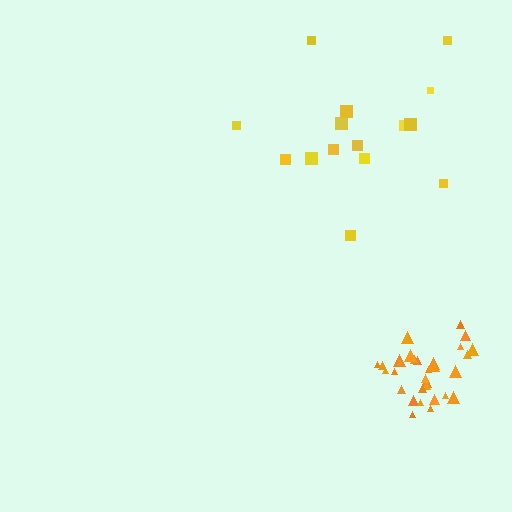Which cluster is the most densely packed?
Orange.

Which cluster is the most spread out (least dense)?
Yellow.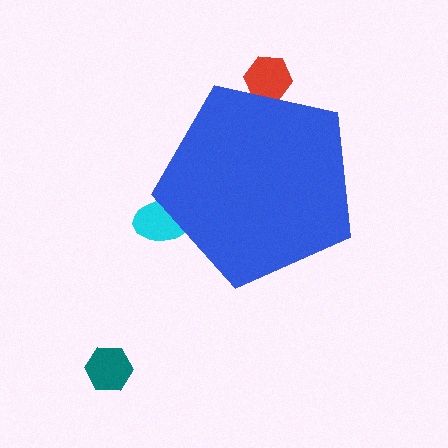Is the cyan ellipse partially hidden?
Yes, the cyan ellipse is partially hidden behind the blue pentagon.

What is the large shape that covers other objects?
A blue pentagon.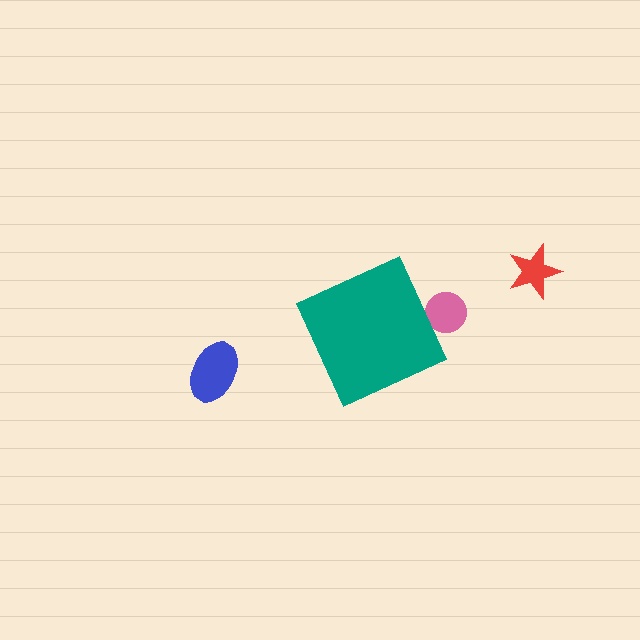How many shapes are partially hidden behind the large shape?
1 shape is partially hidden.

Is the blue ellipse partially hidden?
No, the blue ellipse is fully visible.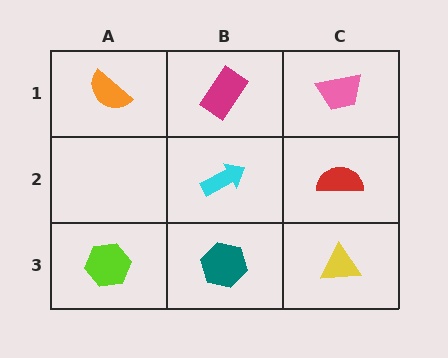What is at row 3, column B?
A teal hexagon.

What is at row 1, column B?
A magenta rectangle.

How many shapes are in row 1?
3 shapes.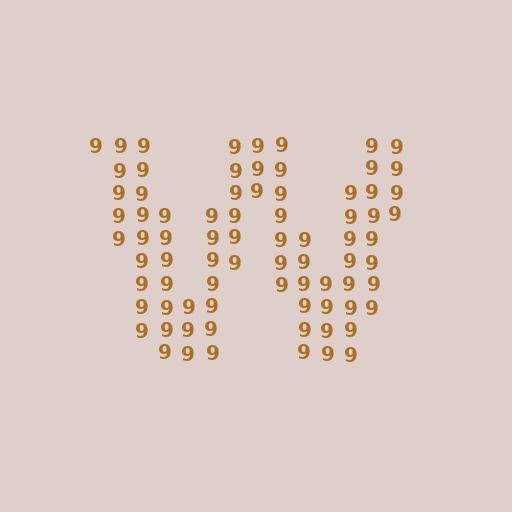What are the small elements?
The small elements are digit 9's.